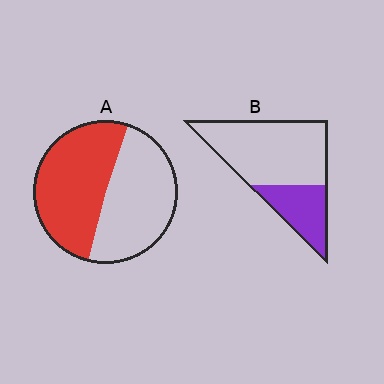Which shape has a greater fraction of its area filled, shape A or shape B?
Shape A.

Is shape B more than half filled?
No.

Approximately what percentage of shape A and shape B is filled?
A is approximately 50% and B is approximately 30%.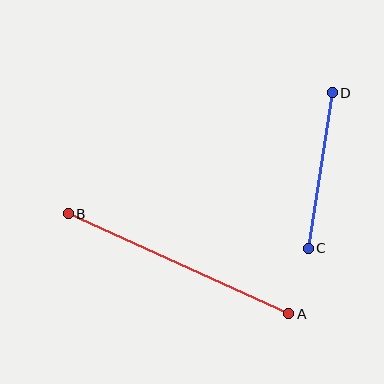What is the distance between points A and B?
The distance is approximately 242 pixels.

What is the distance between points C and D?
The distance is approximately 157 pixels.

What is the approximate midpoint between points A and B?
The midpoint is at approximately (178, 264) pixels.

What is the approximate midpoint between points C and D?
The midpoint is at approximately (320, 171) pixels.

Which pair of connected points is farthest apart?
Points A and B are farthest apart.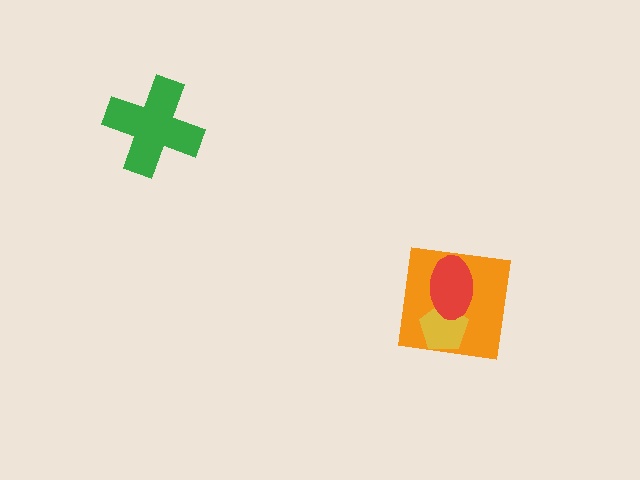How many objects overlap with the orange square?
2 objects overlap with the orange square.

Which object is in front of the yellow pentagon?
The red ellipse is in front of the yellow pentagon.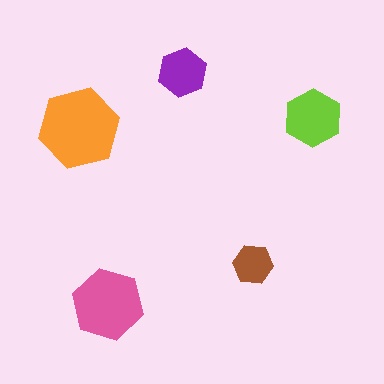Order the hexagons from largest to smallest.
the orange one, the pink one, the lime one, the purple one, the brown one.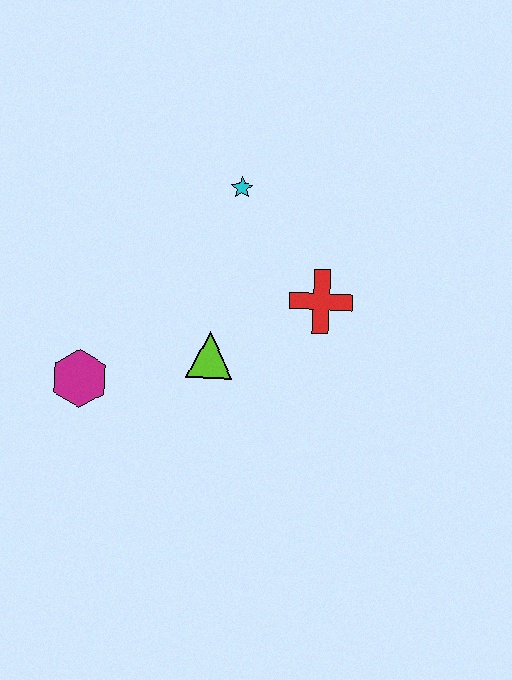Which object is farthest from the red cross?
The magenta hexagon is farthest from the red cross.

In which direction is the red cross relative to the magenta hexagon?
The red cross is to the right of the magenta hexagon.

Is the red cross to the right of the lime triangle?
Yes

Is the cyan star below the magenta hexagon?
No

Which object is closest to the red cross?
The lime triangle is closest to the red cross.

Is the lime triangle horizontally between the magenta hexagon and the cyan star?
Yes